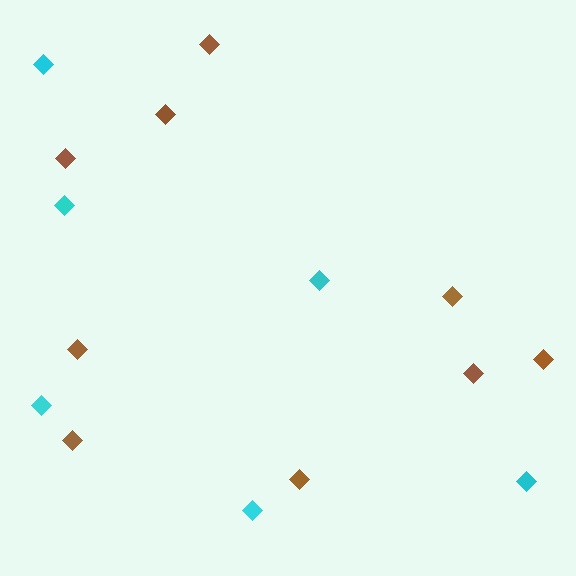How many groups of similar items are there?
There are 2 groups: one group of brown diamonds (9) and one group of cyan diamonds (6).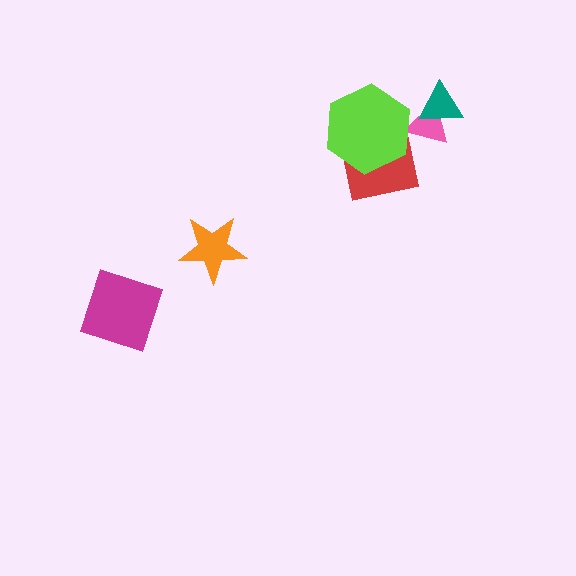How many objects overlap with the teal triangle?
1 object overlaps with the teal triangle.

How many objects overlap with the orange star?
0 objects overlap with the orange star.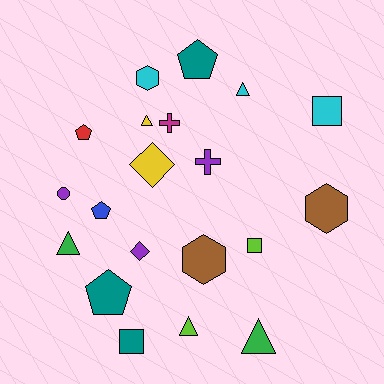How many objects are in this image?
There are 20 objects.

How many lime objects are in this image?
There are 2 lime objects.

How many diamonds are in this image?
There are 2 diamonds.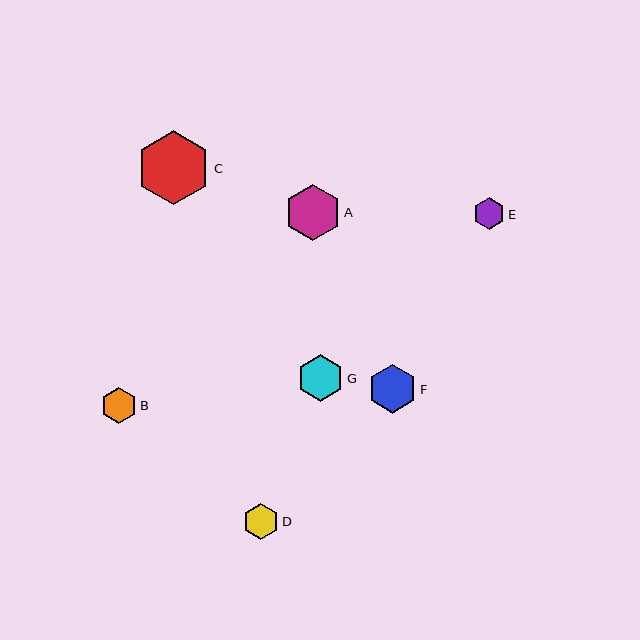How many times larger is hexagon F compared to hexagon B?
Hexagon F is approximately 1.3 times the size of hexagon B.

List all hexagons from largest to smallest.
From largest to smallest: C, A, F, G, B, D, E.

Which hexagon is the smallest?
Hexagon E is the smallest with a size of approximately 32 pixels.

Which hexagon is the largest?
Hexagon C is the largest with a size of approximately 74 pixels.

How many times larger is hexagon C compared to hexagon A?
Hexagon C is approximately 1.3 times the size of hexagon A.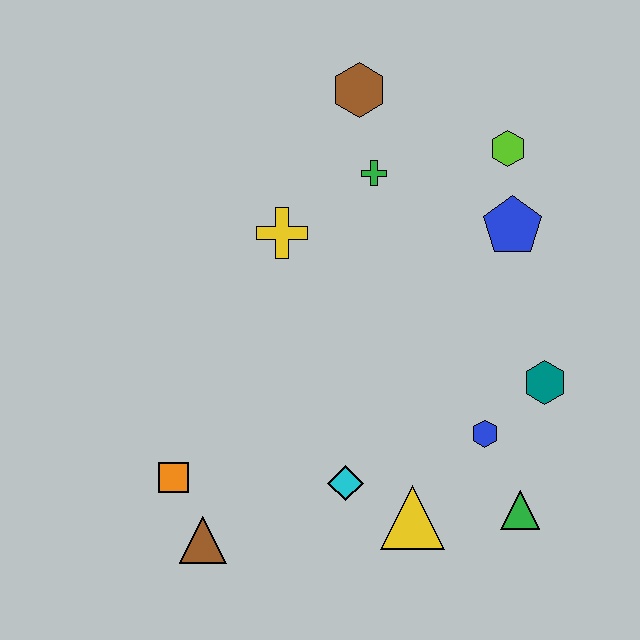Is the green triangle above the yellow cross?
No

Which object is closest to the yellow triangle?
The cyan diamond is closest to the yellow triangle.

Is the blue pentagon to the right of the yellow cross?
Yes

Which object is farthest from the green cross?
The brown triangle is farthest from the green cross.